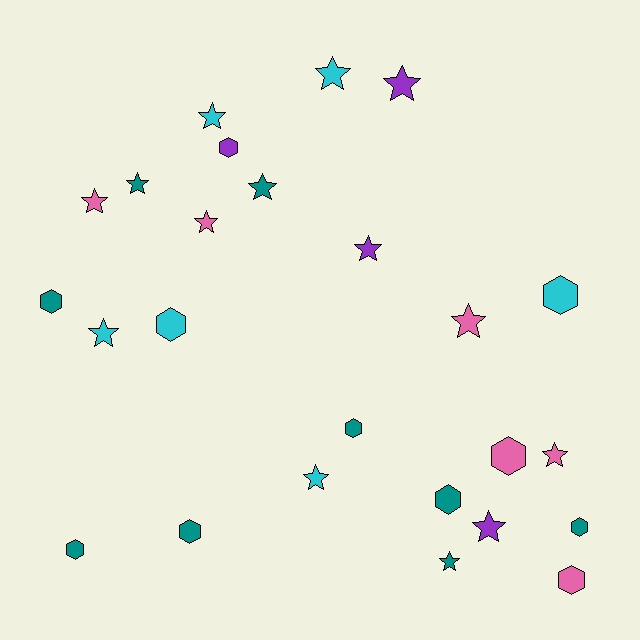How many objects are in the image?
There are 25 objects.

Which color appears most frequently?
Teal, with 9 objects.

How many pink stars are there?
There are 4 pink stars.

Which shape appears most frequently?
Star, with 14 objects.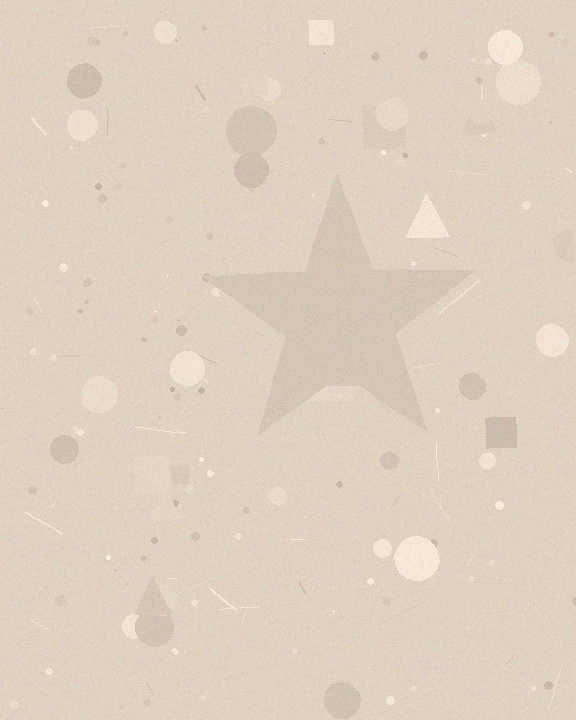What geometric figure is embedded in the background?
A star is embedded in the background.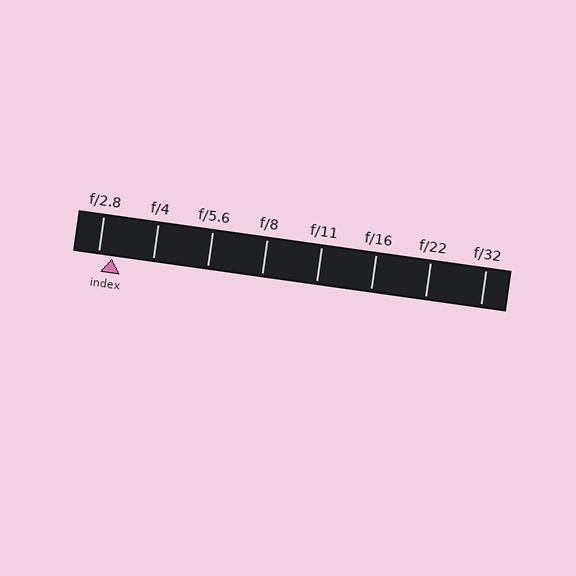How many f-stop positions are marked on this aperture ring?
There are 8 f-stop positions marked.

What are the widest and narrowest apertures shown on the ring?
The widest aperture shown is f/2.8 and the narrowest is f/32.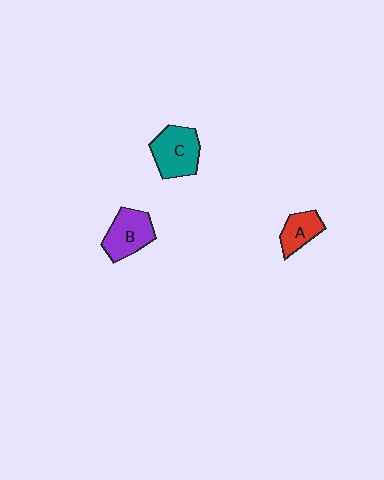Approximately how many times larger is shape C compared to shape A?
Approximately 1.6 times.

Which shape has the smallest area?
Shape A (red).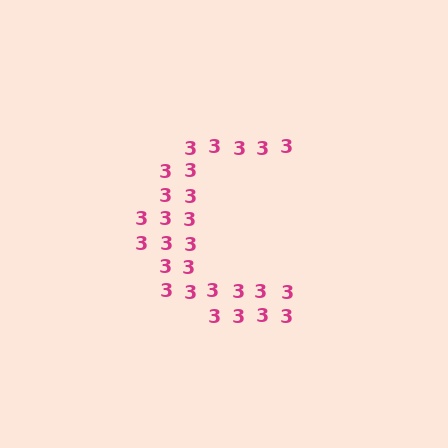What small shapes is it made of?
It is made of small digit 3's.